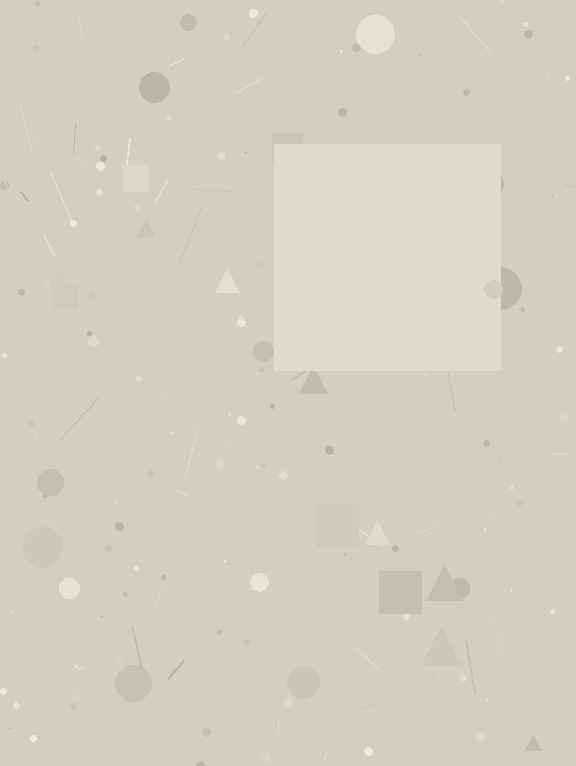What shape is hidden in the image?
A square is hidden in the image.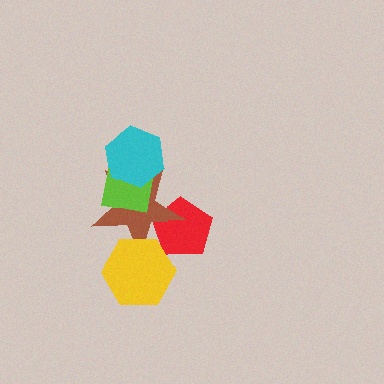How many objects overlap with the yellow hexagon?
2 objects overlap with the yellow hexagon.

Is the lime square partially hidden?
Yes, it is partially covered by another shape.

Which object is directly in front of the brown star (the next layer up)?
The lime square is directly in front of the brown star.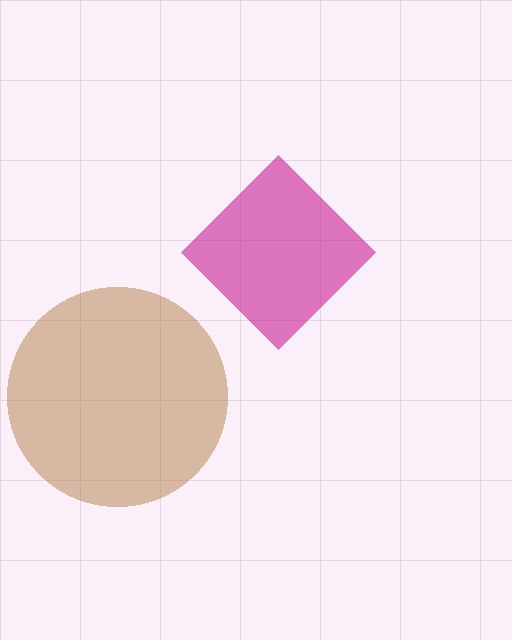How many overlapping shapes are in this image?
There are 2 overlapping shapes in the image.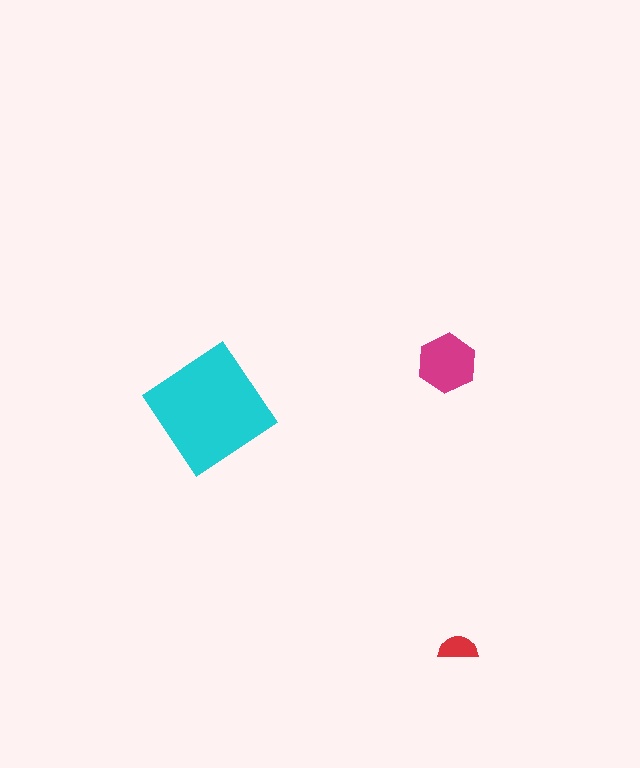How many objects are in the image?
There are 3 objects in the image.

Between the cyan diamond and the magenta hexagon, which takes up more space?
The cyan diamond.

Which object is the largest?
The cyan diamond.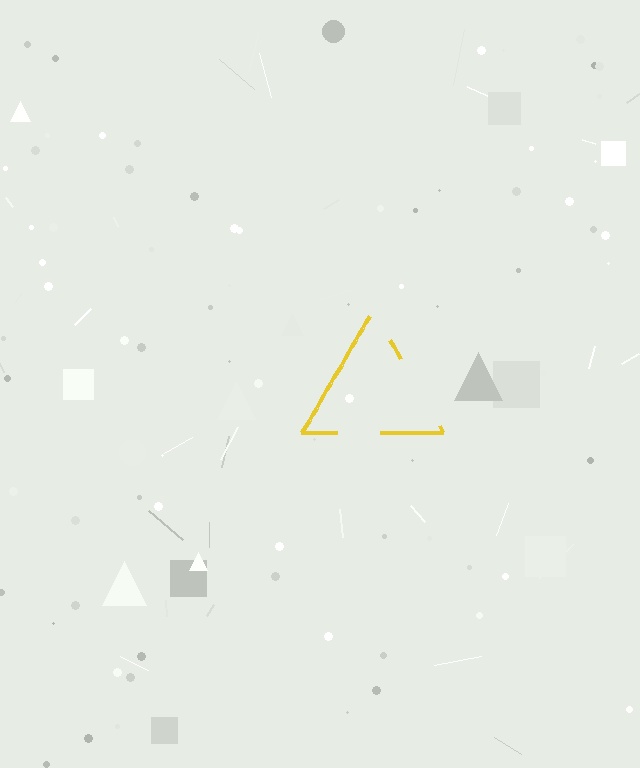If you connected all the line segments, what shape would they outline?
They would outline a triangle.